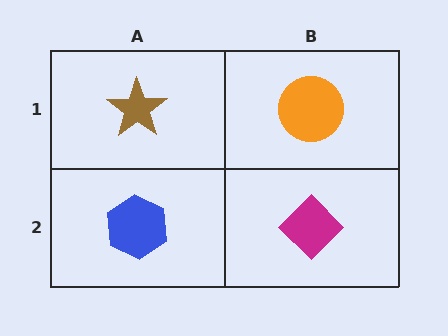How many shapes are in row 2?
2 shapes.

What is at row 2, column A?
A blue hexagon.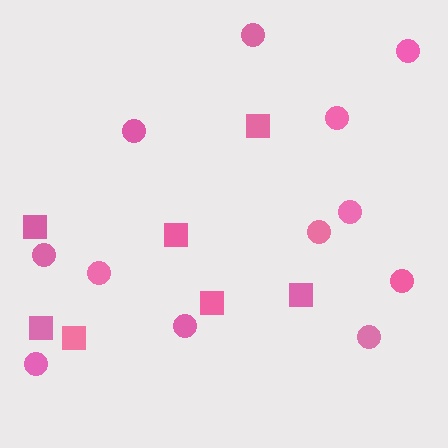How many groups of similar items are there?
There are 2 groups: one group of circles (12) and one group of squares (7).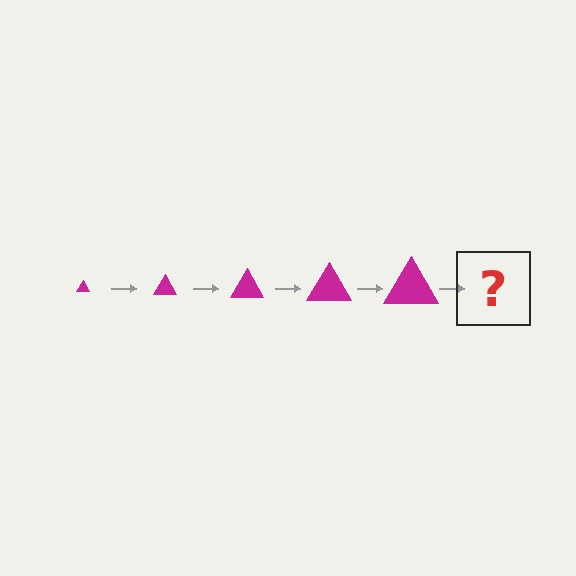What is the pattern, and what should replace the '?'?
The pattern is that the triangle gets progressively larger each step. The '?' should be a magenta triangle, larger than the previous one.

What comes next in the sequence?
The next element should be a magenta triangle, larger than the previous one.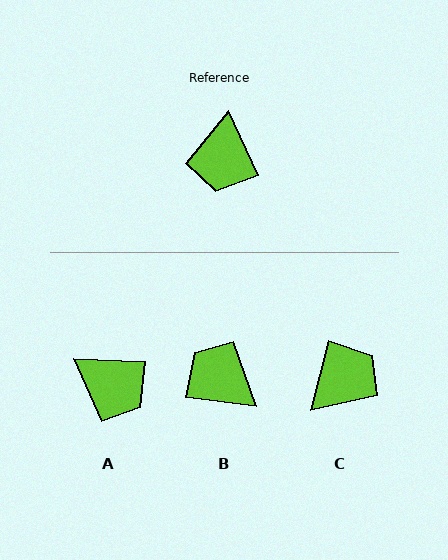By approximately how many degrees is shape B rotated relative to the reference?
Approximately 122 degrees clockwise.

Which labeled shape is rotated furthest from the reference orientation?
C, about 141 degrees away.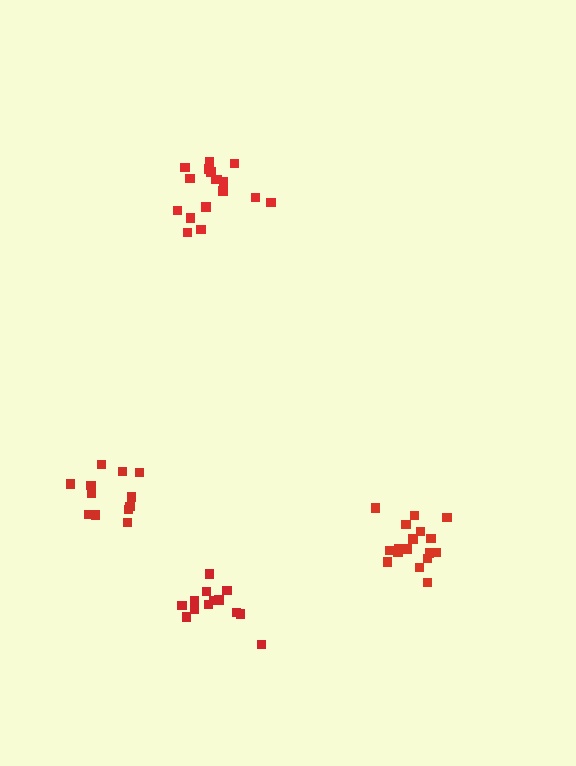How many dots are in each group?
Group 1: 17 dots, Group 2: 17 dots, Group 3: 13 dots, Group 4: 12 dots (59 total).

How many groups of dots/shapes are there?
There are 4 groups.